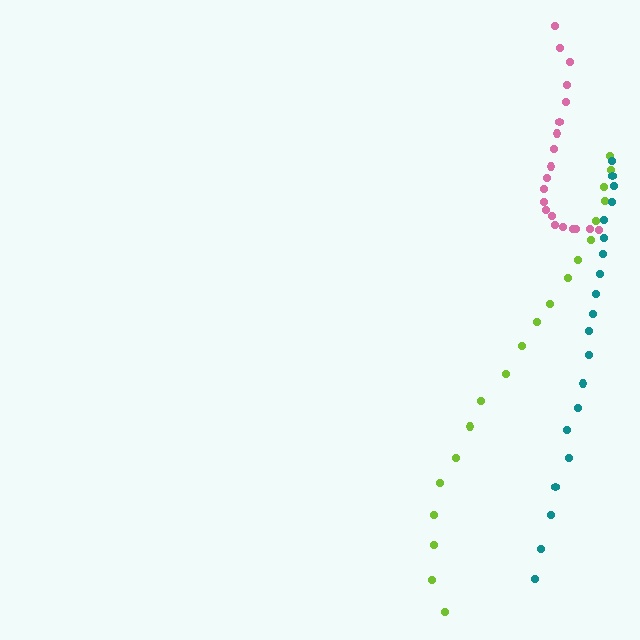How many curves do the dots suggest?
There are 3 distinct paths.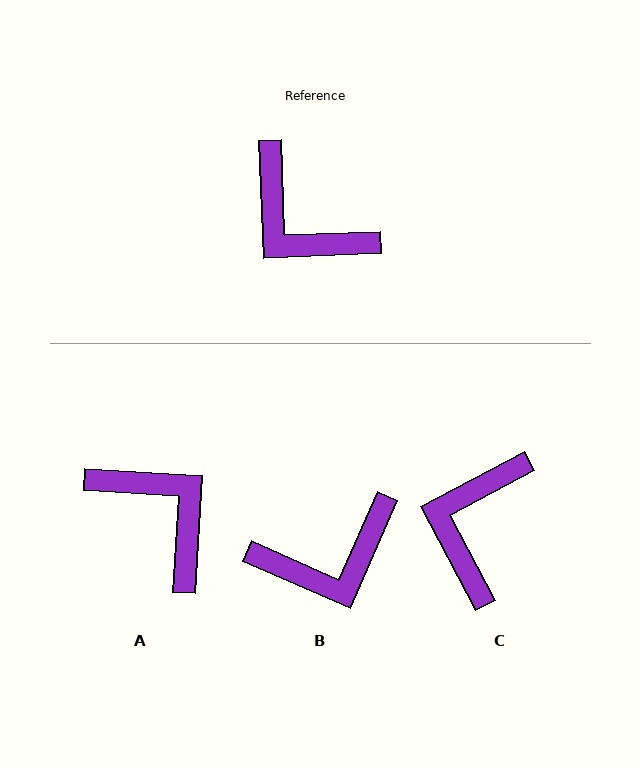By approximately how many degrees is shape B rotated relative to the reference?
Approximately 64 degrees counter-clockwise.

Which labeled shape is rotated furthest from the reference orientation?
A, about 174 degrees away.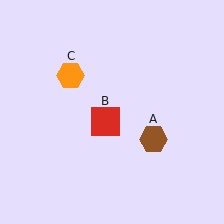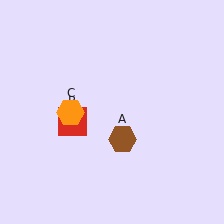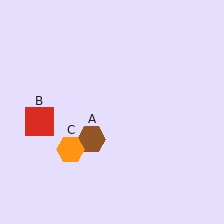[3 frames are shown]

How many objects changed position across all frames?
3 objects changed position: brown hexagon (object A), red square (object B), orange hexagon (object C).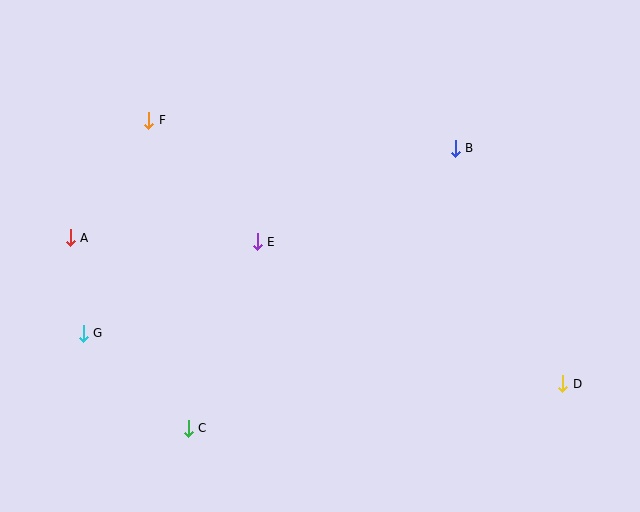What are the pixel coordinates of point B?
Point B is at (455, 148).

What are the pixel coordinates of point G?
Point G is at (83, 333).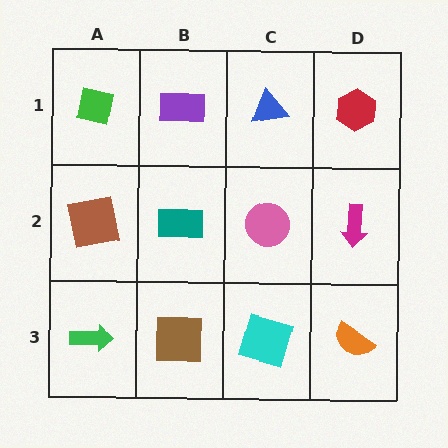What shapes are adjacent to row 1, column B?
A teal rectangle (row 2, column B), a green square (row 1, column A), a blue triangle (row 1, column C).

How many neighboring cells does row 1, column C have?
3.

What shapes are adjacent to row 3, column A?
A brown square (row 2, column A), a brown square (row 3, column B).